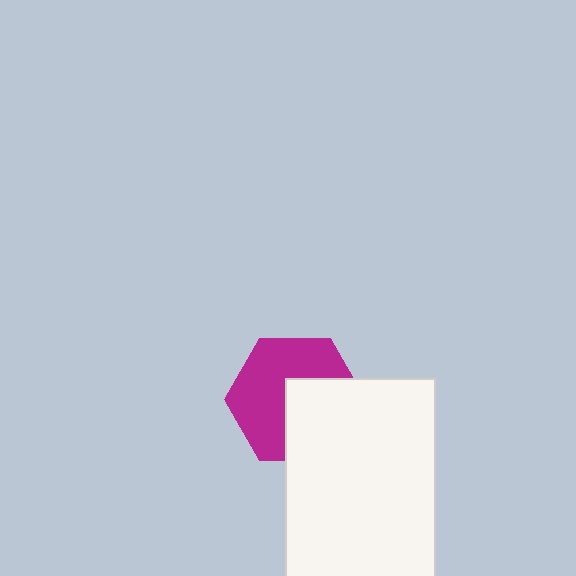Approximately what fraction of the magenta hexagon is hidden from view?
Roughly 42% of the magenta hexagon is hidden behind the white rectangle.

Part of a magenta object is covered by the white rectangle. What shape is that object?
It is a hexagon.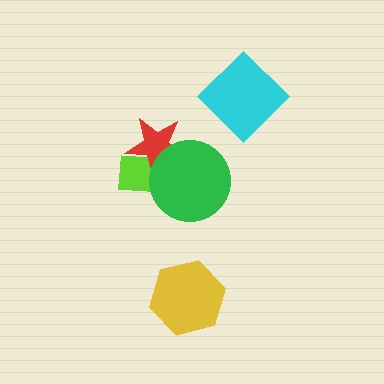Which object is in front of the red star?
The green circle is in front of the red star.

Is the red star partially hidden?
Yes, it is partially covered by another shape.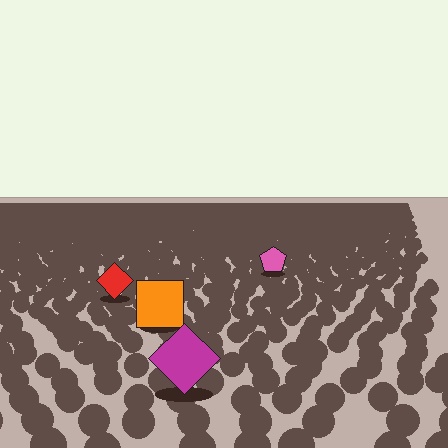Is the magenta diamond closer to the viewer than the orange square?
Yes. The magenta diamond is closer — you can tell from the texture gradient: the ground texture is coarser near it.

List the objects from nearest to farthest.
From nearest to farthest: the magenta diamond, the orange square, the red diamond, the pink pentagon.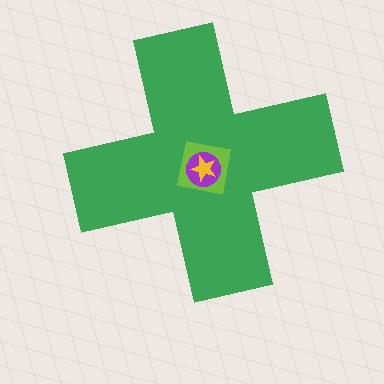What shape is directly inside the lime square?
The purple circle.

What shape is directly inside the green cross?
The lime square.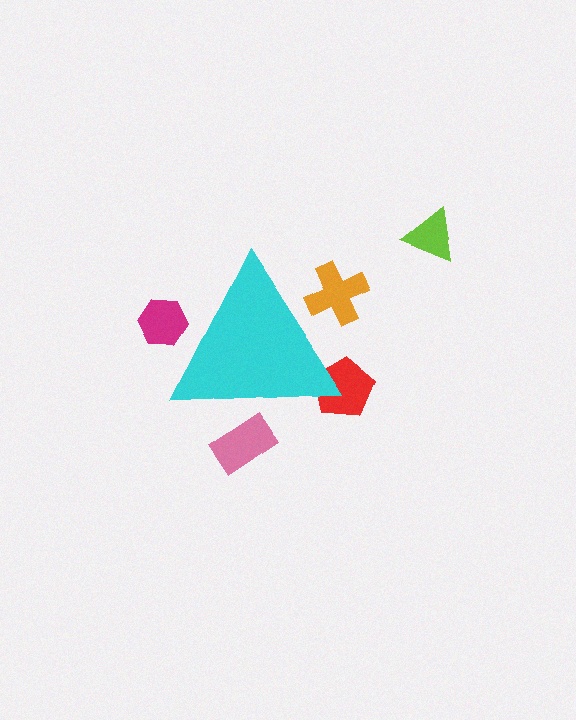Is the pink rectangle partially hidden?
Yes, the pink rectangle is partially hidden behind the cyan triangle.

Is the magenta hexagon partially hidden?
Yes, the magenta hexagon is partially hidden behind the cyan triangle.